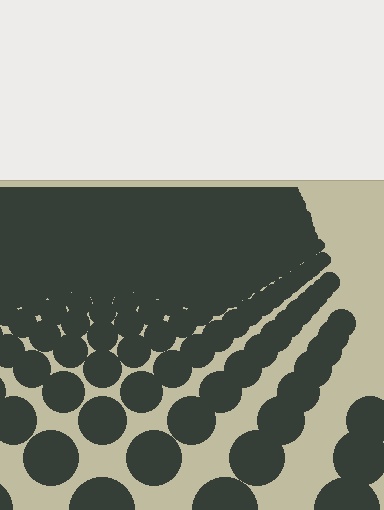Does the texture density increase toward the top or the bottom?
Density increases toward the top.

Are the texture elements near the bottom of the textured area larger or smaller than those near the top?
Larger. Near the bottom, elements are closer to the viewer and appear at a bigger on-screen size.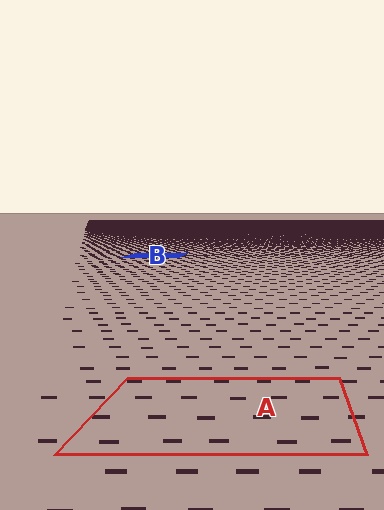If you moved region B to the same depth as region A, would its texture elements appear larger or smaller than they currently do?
They would appear larger. At a closer depth, the same texture elements are projected at a bigger on-screen size.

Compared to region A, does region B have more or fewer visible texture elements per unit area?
Region B has more texture elements per unit area — they are packed more densely because it is farther away.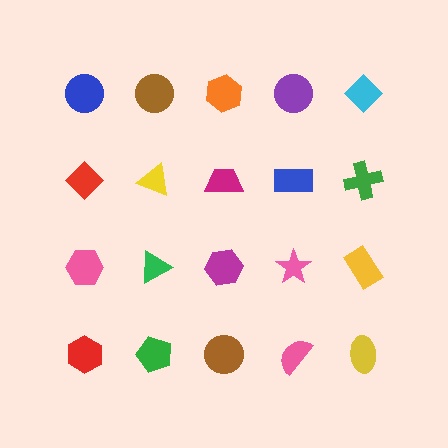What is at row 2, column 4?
A blue rectangle.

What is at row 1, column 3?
An orange hexagon.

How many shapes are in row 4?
5 shapes.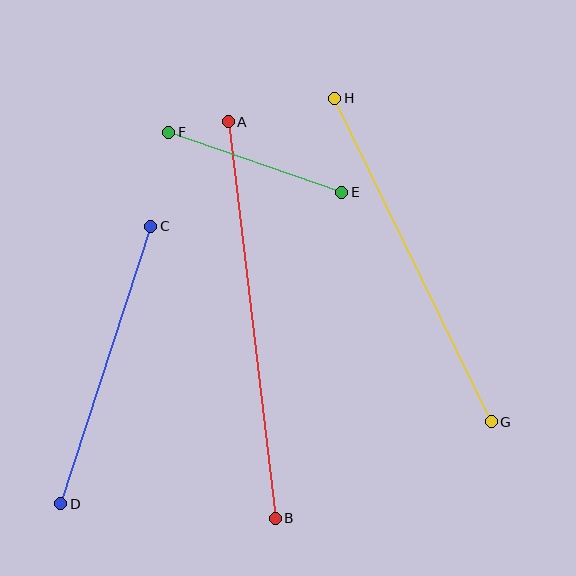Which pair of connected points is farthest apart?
Points A and B are farthest apart.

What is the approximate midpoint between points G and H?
The midpoint is at approximately (413, 260) pixels.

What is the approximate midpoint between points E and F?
The midpoint is at approximately (255, 162) pixels.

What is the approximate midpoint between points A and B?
The midpoint is at approximately (252, 320) pixels.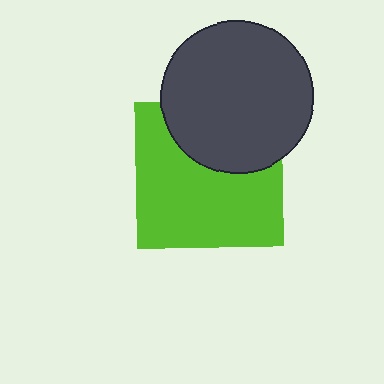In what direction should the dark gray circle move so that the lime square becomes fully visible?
The dark gray circle should move up. That is the shortest direction to clear the overlap and leave the lime square fully visible.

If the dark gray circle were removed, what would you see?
You would see the complete lime square.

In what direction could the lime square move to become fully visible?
The lime square could move down. That would shift it out from behind the dark gray circle entirely.